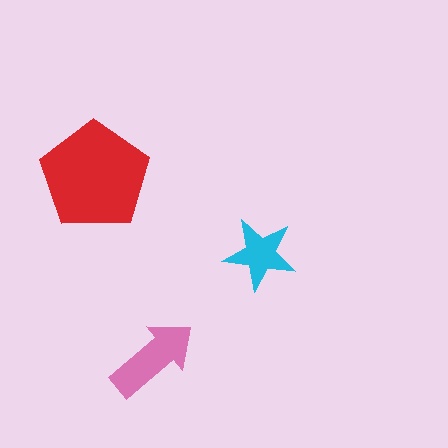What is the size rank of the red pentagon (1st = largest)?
1st.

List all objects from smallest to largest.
The cyan star, the pink arrow, the red pentagon.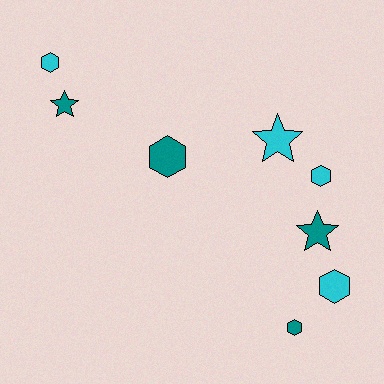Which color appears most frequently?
Teal, with 4 objects.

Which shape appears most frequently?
Hexagon, with 5 objects.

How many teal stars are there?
There are 2 teal stars.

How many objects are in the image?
There are 8 objects.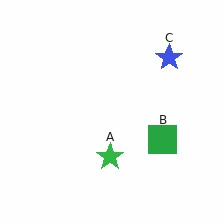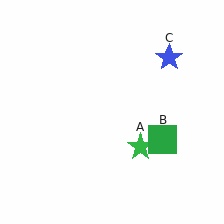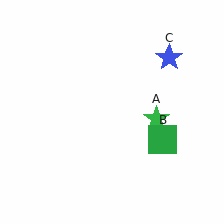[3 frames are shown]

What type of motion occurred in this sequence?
The green star (object A) rotated counterclockwise around the center of the scene.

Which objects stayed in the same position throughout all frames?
Green square (object B) and blue star (object C) remained stationary.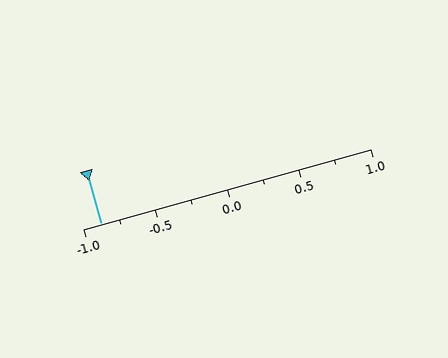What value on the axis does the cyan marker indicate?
The marker indicates approximately -0.88.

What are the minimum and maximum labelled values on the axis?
The axis runs from -1.0 to 1.0.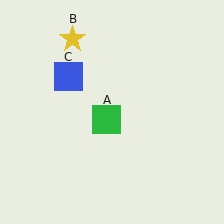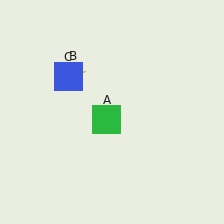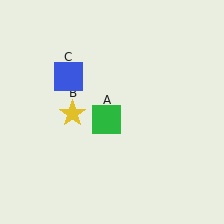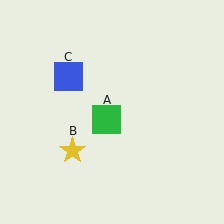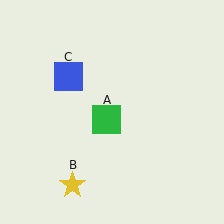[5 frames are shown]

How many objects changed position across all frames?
1 object changed position: yellow star (object B).